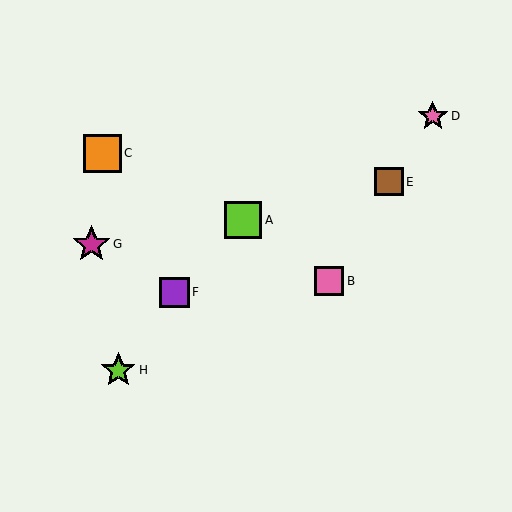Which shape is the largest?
The orange square (labeled C) is the largest.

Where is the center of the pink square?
The center of the pink square is at (329, 281).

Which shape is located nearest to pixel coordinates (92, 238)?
The magenta star (labeled G) at (92, 244) is nearest to that location.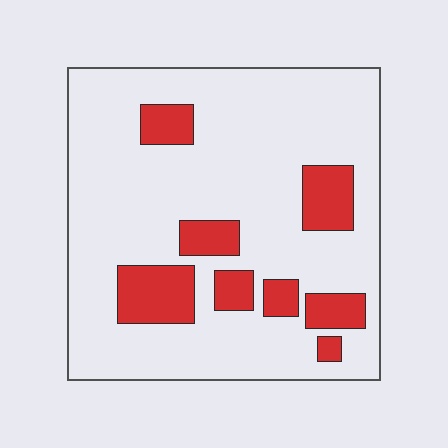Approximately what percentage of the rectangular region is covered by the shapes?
Approximately 20%.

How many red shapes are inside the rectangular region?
8.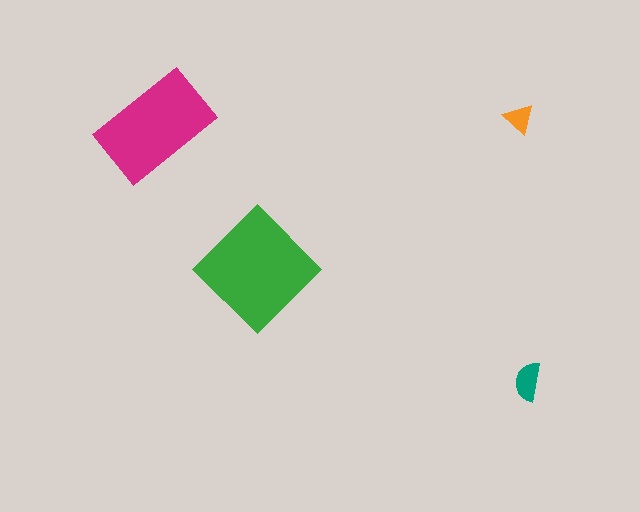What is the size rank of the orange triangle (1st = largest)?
4th.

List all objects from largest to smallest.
The green diamond, the magenta rectangle, the teal semicircle, the orange triangle.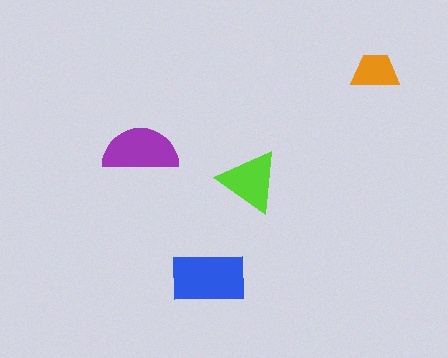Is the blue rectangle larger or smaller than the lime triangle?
Larger.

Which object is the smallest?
The orange trapezoid.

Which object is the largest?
The blue rectangle.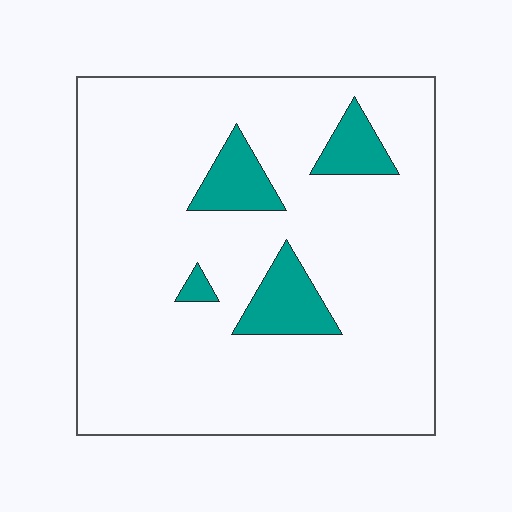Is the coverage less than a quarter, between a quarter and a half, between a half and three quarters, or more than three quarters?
Less than a quarter.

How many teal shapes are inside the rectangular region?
4.